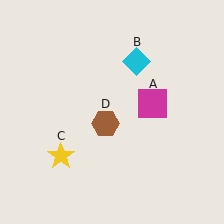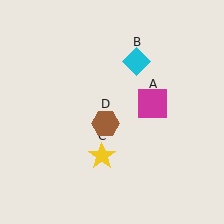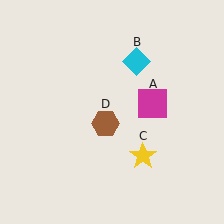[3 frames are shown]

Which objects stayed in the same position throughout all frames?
Magenta square (object A) and cyan diamond (object B) and brown hexagon (object D) remained stationary.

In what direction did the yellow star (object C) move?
The yellow star (object C) moved right.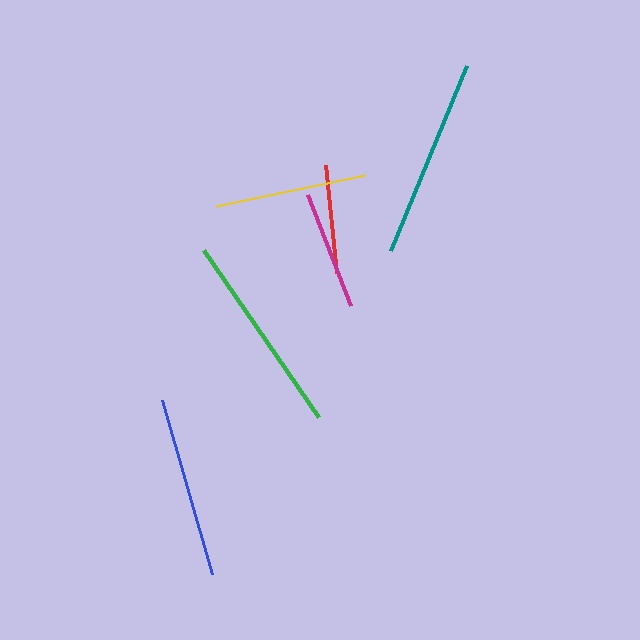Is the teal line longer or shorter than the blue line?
The teal line is longer than the blue line.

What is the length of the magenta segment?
The magenta segment is approximately 118 pixels long.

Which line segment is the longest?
The green line is the longest at approximately 203 pixels.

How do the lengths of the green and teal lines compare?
The green and teal lines are approximately the same length.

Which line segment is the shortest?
The red line is the shortest at approximately 109 pixels.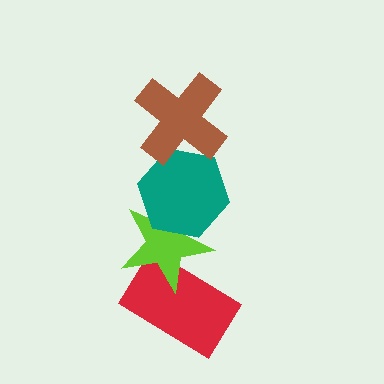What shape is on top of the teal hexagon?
The brown cross is on top of the teal hexagon.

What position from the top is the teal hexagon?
The teal hexagon is 2nd from the top.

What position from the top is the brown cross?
The brown cross is 1st from the top.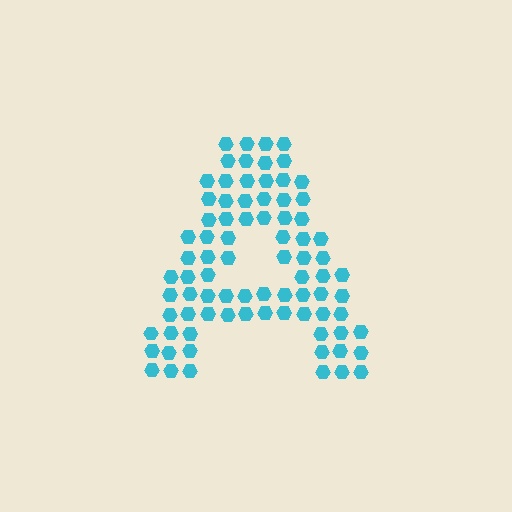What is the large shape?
The large shape is the letter A.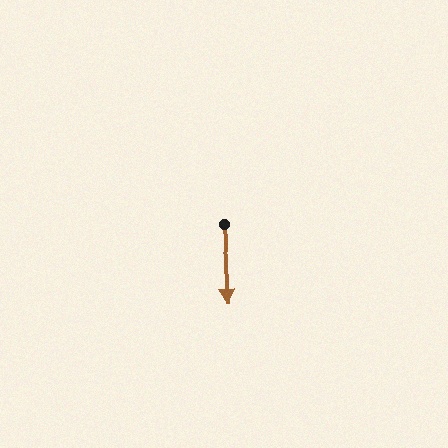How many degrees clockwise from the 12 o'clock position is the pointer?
Approximately 177 degrees.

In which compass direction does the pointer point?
South.